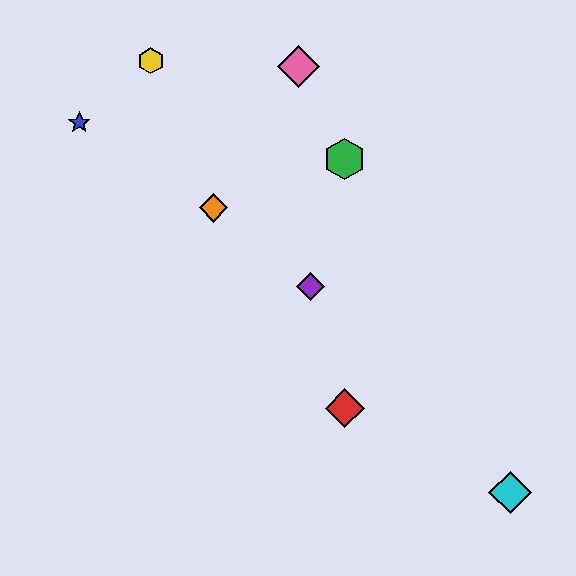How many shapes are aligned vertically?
2 shapes (the red diamond, the green hexagon) are aligned vertically.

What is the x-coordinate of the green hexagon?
The green hexagon is at x≈345.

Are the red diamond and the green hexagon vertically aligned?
Yes, both are at x≈345.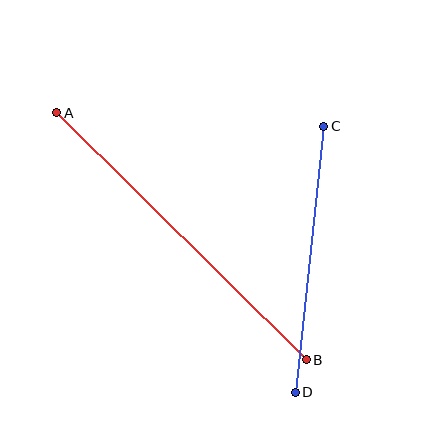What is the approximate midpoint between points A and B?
The midpoint is at approximately (182, 236) pixels.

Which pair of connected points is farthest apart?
Points A and B are farthest apart.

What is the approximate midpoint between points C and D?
The midpoint is at approximately (309, 259) pixels.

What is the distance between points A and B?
The distance is approximately 351 pixels.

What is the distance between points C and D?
The distance is approximately 268 pixels.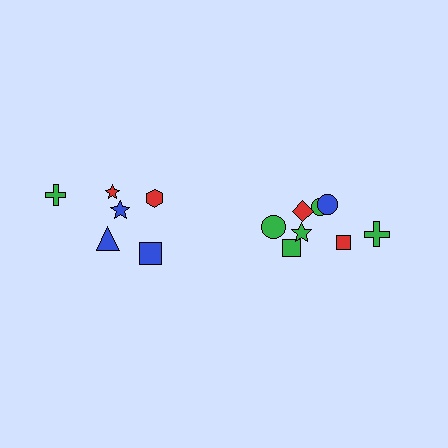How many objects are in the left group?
There are 6 objects.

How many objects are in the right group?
There are 8 objects.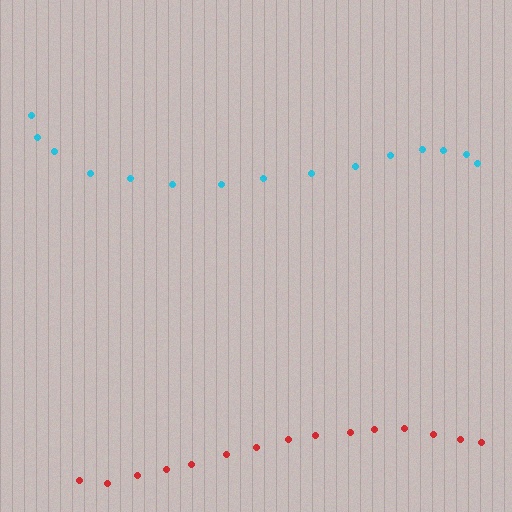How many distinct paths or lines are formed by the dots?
There are 2 distinct paths.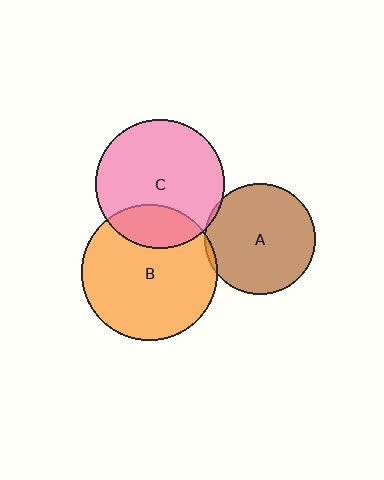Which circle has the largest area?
Circle B (orange).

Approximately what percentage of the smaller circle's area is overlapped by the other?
Approximately 25%.